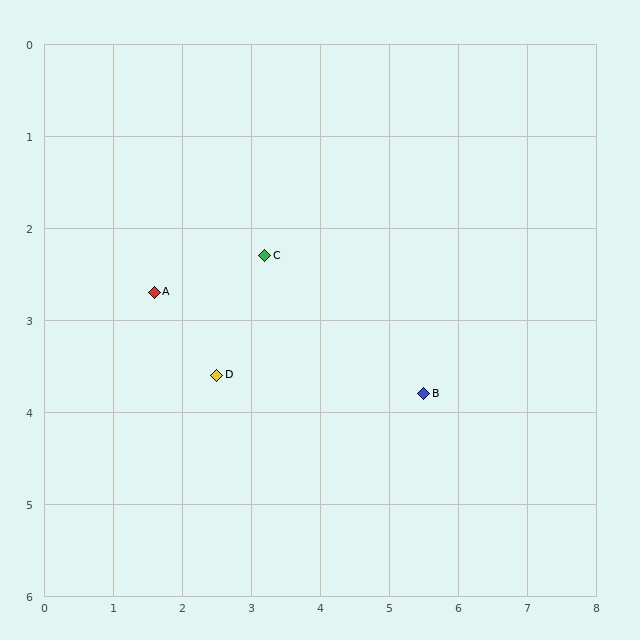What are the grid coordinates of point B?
Point B is at approximately (5.5, 3.8).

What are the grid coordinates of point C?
Point C is at approximately (3.2, 2.3).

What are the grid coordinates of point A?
Point A is at approximately (1.6, 2.7).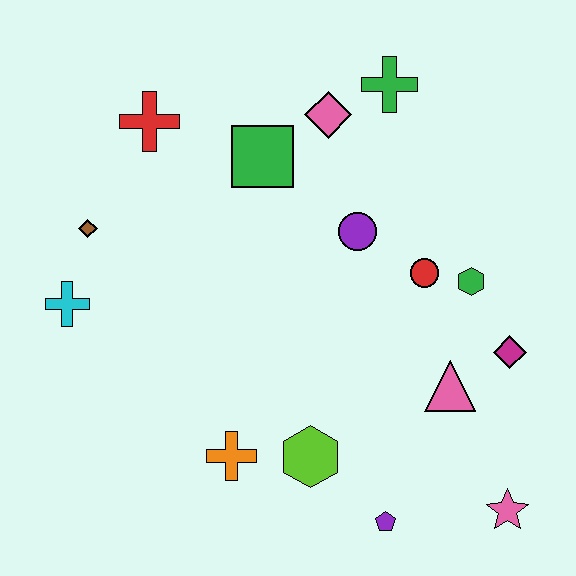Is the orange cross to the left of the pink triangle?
Yes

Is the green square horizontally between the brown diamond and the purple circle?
Yes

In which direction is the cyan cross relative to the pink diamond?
The cyan cross is to the left of the pink diamond.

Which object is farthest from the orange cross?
The green cross is farthest from the orange cross.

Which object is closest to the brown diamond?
The cyan cross is closest to the brown diamond.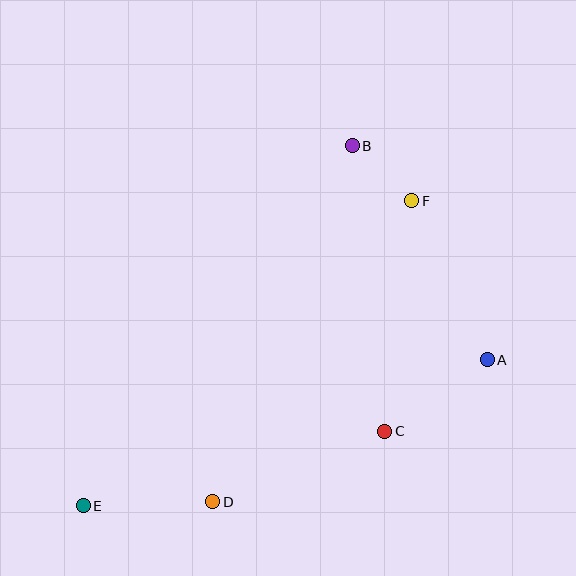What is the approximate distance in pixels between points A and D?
The distance between A and D is approximately 309 pixels.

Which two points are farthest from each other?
Points B and E are farthest from each other.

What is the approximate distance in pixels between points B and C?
The distance between B and C is approximately 287 pixels.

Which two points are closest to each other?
Points B and F are closest to each other.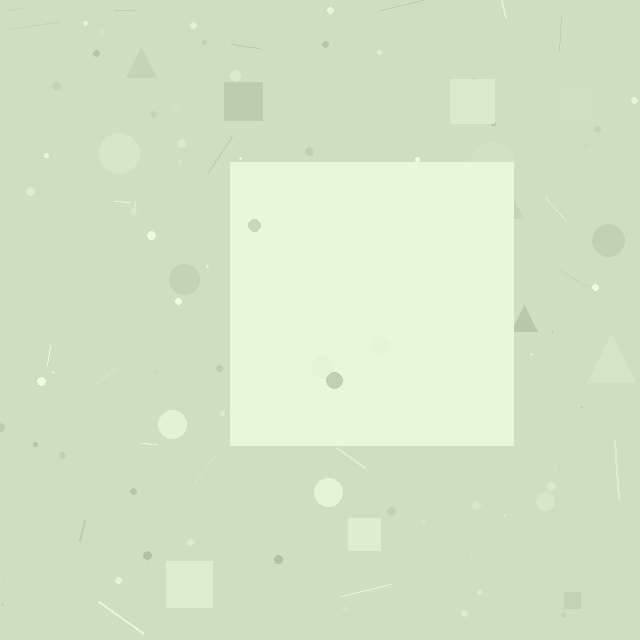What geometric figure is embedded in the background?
A square is embedded in the background.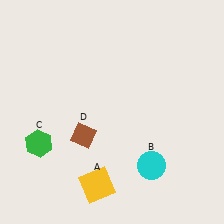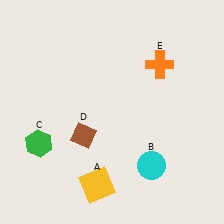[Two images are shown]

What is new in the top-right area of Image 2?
An orange cross (E) was added in the top-right area of Image 2.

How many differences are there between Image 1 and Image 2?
There is 1 difference between the two images.